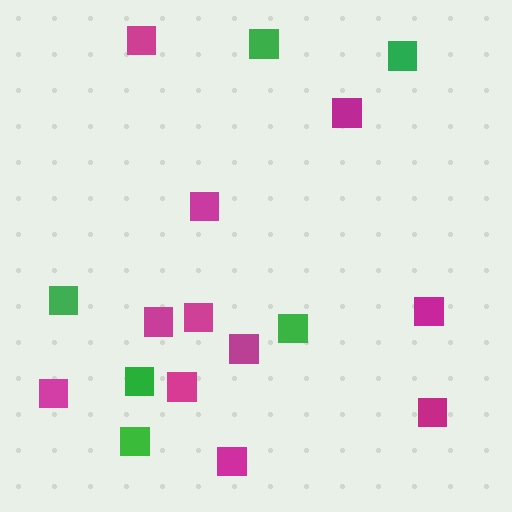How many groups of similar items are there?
There are 2 groups: one group of magenta squares (11) and one group of green squares (6).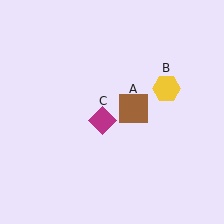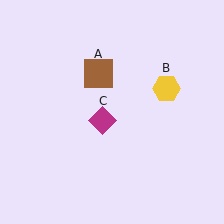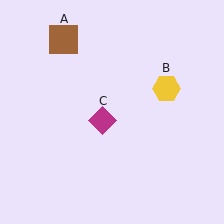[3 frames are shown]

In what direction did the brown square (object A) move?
The brown square (object A) moved up and to the left.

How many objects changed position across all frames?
1 object changed position: brown square (object A).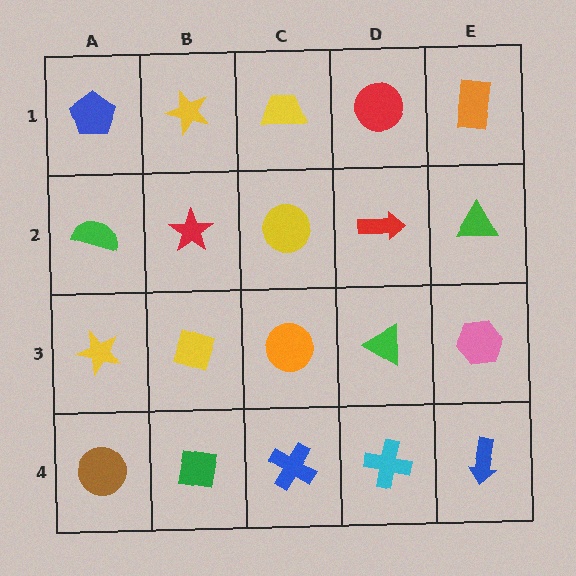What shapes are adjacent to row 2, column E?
An orange rectangle (row 1, column E), a pink hexagon (row 3, column E), a red arrow (row 2, column D).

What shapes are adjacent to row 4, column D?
A green triangle (row 3, column D), a blue cross (row 4, column C), a blue arrow (row 4, column E).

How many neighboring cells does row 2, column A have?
3.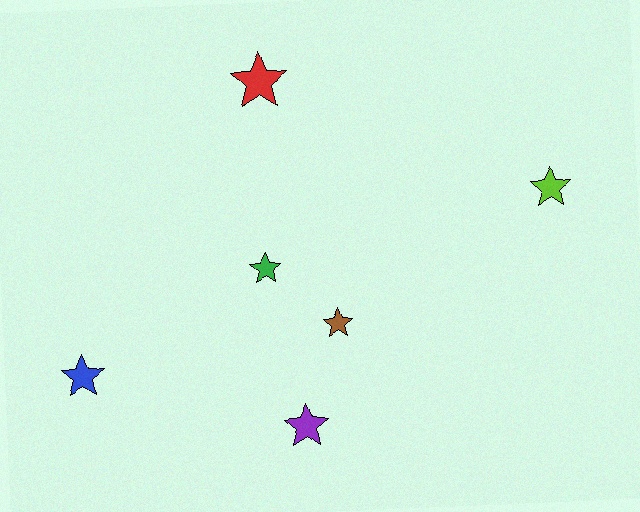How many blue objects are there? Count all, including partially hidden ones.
There is 1 blue object.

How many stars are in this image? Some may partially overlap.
There are 6 stars.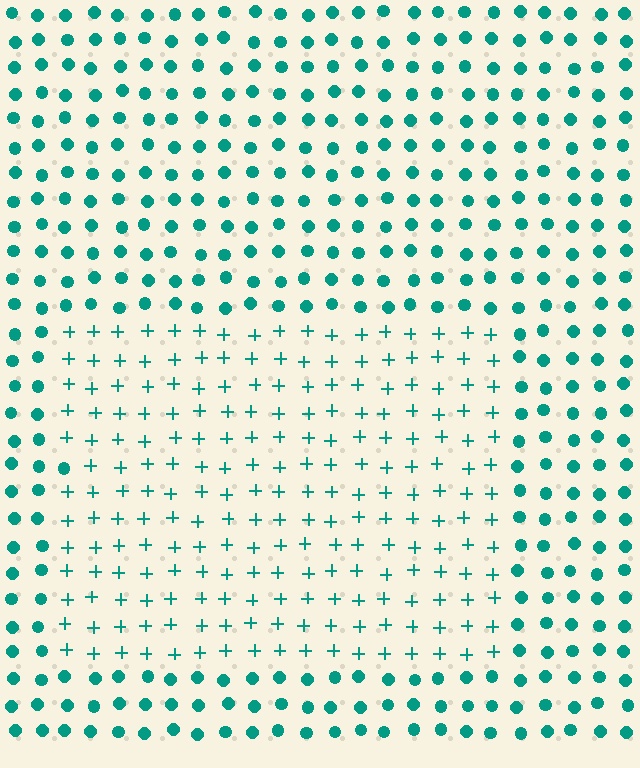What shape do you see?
I see a rectangle.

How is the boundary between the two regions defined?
The boundary is defined by a change in element shape: plus signs inside vs. circles outside. All elements share the same color and spacing.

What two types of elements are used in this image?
The image uses plus signs inside the rectangle region and circles outside it.